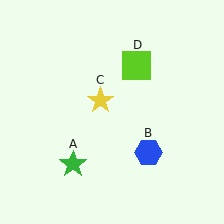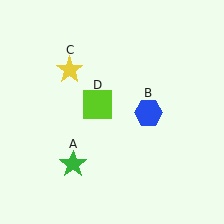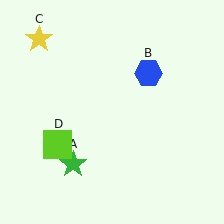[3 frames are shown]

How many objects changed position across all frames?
3 objects changed position: blue hexagon (object B), yellow star (object C), lime square (object D).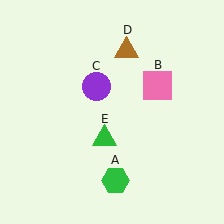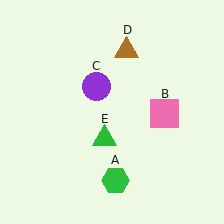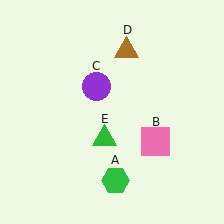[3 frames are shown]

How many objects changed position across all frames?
1 object changed position: pink square (object B).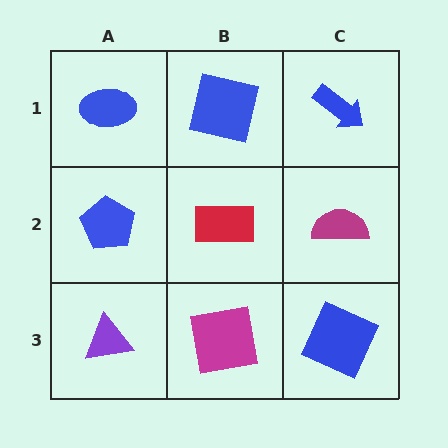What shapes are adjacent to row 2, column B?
A blue square (row 1, column B), a magenta square (row 3, column B), a blue pentagon (row 2, column A), a magenta semicircle (row 2, column C).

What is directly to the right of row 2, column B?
A magenta semicircle.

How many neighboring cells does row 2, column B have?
4.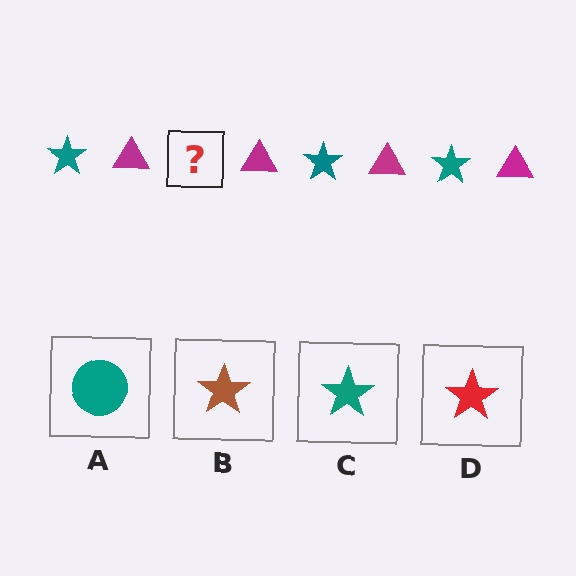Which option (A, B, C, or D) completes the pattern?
C.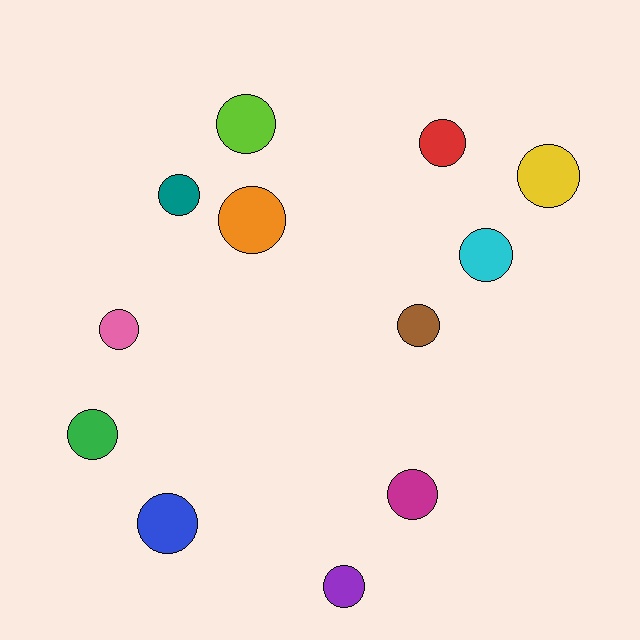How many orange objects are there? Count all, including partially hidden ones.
There is 1 orange object.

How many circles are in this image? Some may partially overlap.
There are 12 circles.